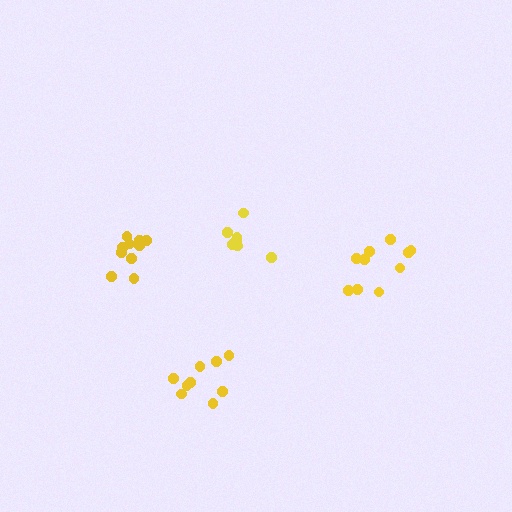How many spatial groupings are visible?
There are 4 spatial groupings.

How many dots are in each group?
Group 1: 10 dots, Group 2: 10 dots, Group 3: 9 dots, Group 4: 7 dots (36 total).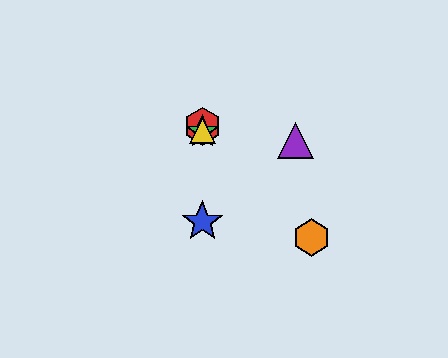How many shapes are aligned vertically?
4 shapes (the red hexagon, the blue star, the green star, the yellow triangle) are aligned vertically.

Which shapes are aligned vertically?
The red hexagon, the blue star, the green star, the yellow triangle are aligned vertically.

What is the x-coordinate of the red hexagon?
The red hexagon is at x≈202.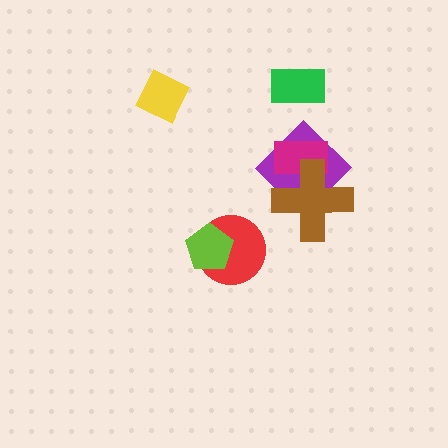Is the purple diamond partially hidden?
Yes, it is partially covered by another shape.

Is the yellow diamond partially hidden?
No, no other shape covers it.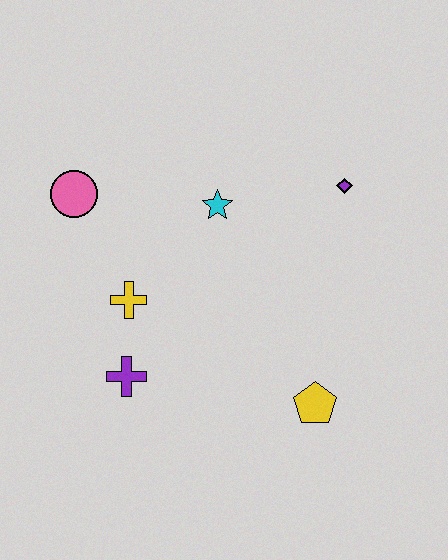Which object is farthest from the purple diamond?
The purple cross is farthest from the purple diamond.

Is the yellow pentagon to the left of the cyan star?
No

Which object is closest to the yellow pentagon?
The purple cross is closest to the yellow pentagon.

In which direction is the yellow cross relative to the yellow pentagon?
The yellow cross is to the left of the yellow pentagon.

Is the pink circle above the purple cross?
Yes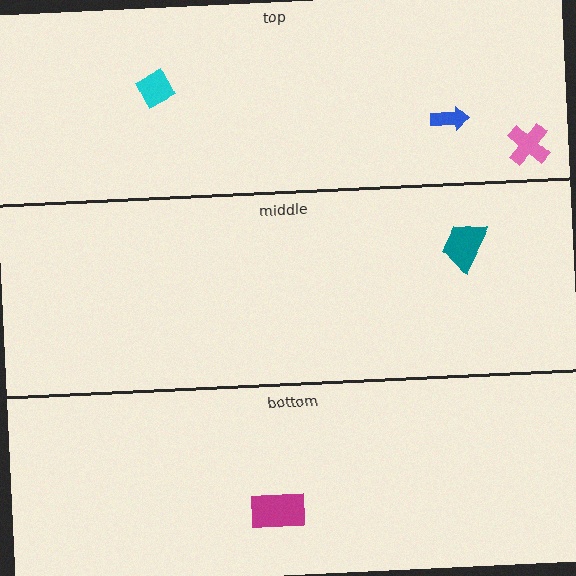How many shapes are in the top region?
3.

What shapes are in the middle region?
The teal trapezoid.